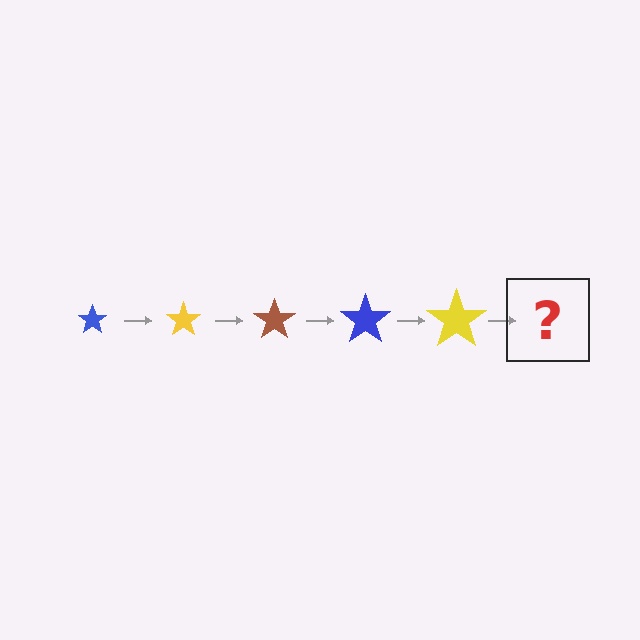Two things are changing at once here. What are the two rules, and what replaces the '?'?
The two rules are that the star grows larger each step and the color cycles through blue, yellow, and brown. The '?' should be a brown star, larger than the previous one.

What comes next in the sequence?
The next element should be a brown star, larger than the previous one.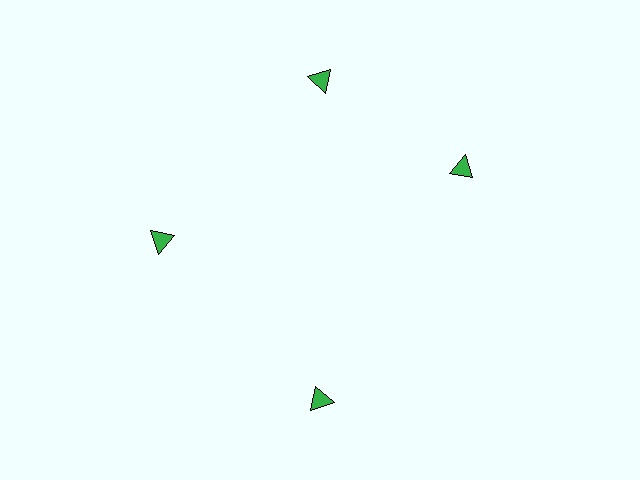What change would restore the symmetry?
The symmetry would be restored by rotating it back into even spacing with its neighbors so that all 4 triangles sit at equal angles and equal distance from the center.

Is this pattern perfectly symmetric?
No. The 4 green triangles are arranged in a ring, but one element near the 3 o'clock position is rotated out of alignment along the ring, breaking the 4-fold rotational symmetry.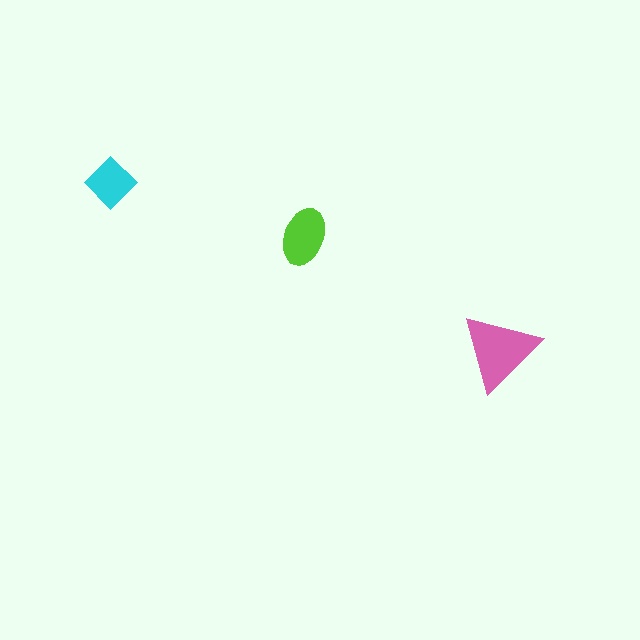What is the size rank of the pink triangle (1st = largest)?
1st.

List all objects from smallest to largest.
The cyan diamond, the lime ellipse, the pink triangle.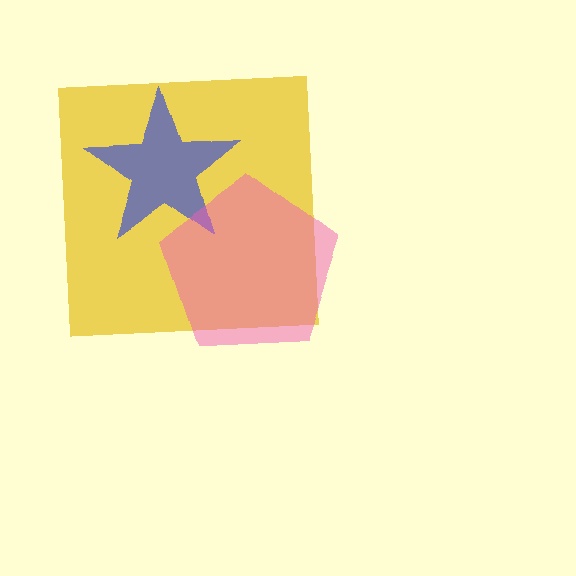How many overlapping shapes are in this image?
There are 3 overlapping shapes in the image.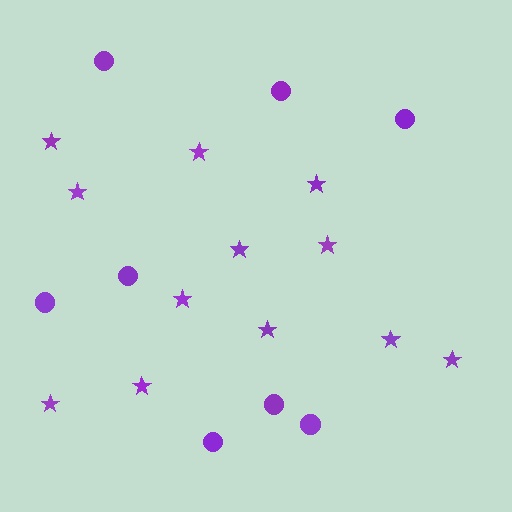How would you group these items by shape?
There are 2 groups: one group of circles (8) and one group of stars (12).